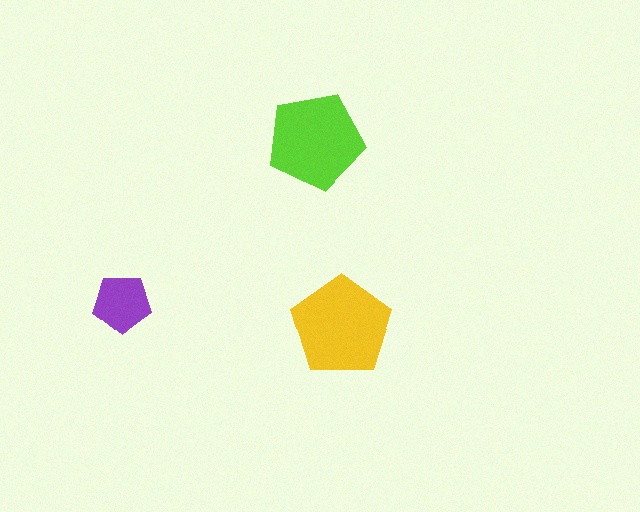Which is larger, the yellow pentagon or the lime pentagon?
The yellow one.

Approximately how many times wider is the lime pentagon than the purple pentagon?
About 1.5 times wider.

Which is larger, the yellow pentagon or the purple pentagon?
The yellow one.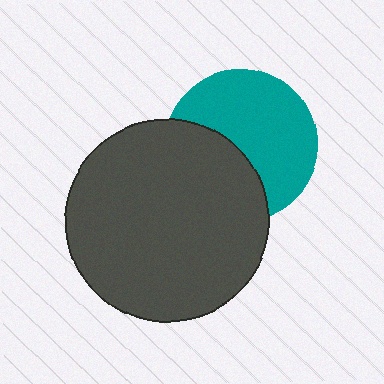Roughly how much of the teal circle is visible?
About half of it is visible (roughly 61%).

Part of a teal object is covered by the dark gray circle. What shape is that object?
It is a circle.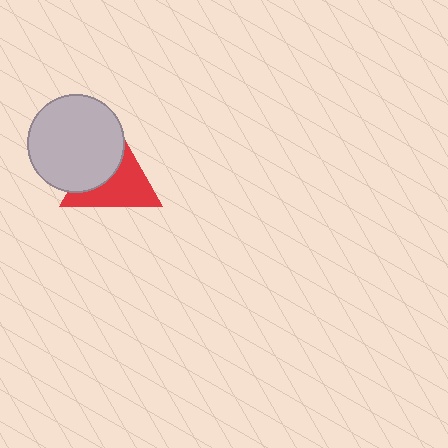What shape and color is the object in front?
The object in front is a light gray circle.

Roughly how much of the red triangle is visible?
About half of it is visible (roughly 57%).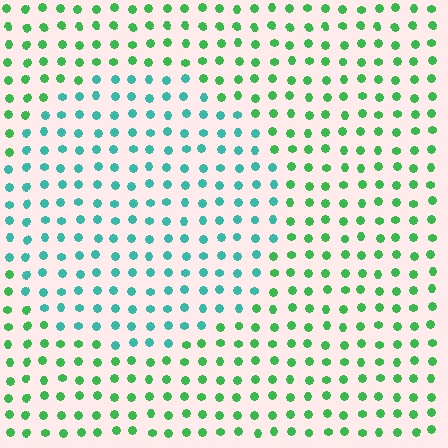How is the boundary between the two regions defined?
The boundary is defined purely by a slight shift in hue (about 42 degrees). Spacing, size, and orientation are identical on both sides.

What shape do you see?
I see a circle.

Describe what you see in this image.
The image is filled with small green elements in a uniform arrangement. A circle-shaped region is visible where the elements are tinted to a slightly different hue, forming a subtle color boundary.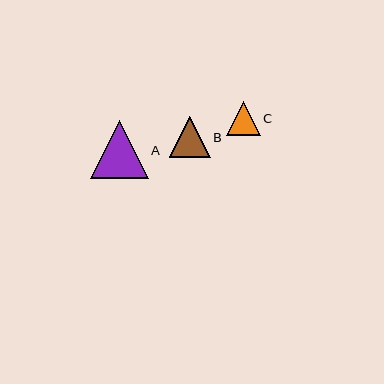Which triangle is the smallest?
Triangle C is the smallest with a size of approximately 34 pixels.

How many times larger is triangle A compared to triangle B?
Triangle A is approximately 1.4 times the size of triangle B.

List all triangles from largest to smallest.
From largest to smallest: A, B, C.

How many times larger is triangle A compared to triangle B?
Triangle A is approximately 1.4 times the size of triangle B.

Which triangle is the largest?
Triangle A is the largest with a size of approximately 58 pixels.